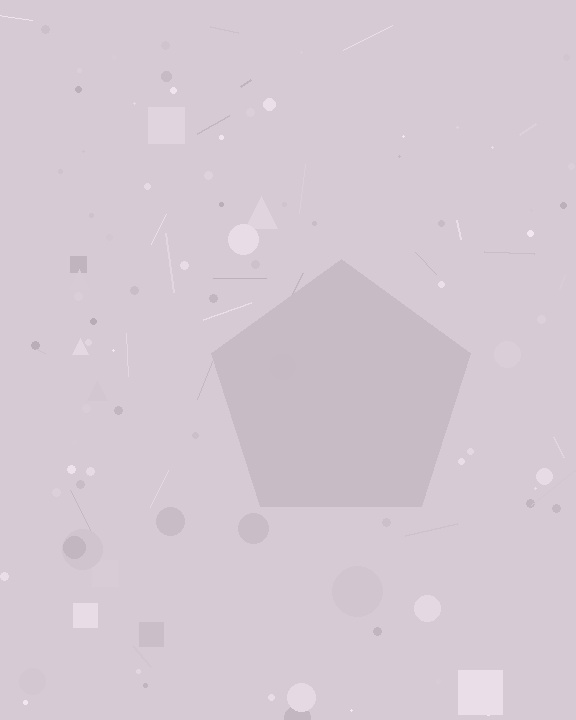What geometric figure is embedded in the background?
A pentagon is embedded in the background.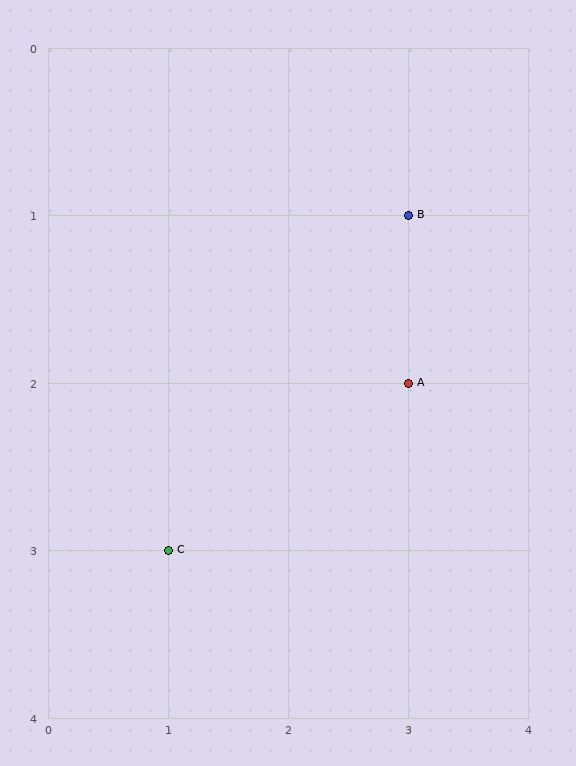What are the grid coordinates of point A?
Point A is at grid coordinates (3, 2).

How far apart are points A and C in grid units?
Points A and C are 2 columns and 1 row apart (about 2.2 grid units diagonally).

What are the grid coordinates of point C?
Point C is at grid coordinates (1, 3).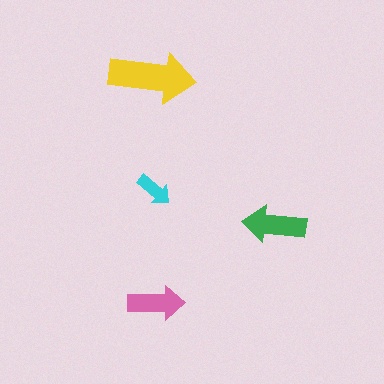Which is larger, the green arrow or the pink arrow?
The green one.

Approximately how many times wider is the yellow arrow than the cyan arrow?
About 2.5 times wider.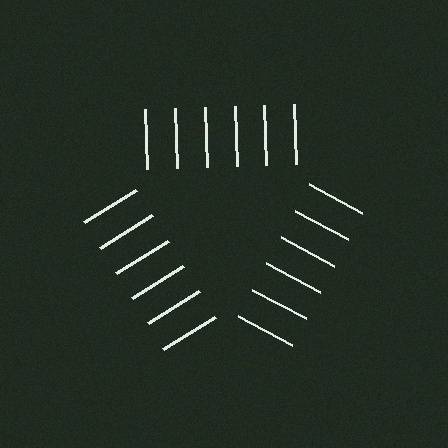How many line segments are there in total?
18 — 6 along each of the 3 edges.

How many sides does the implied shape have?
3 sides — the line-ends trace a triangle.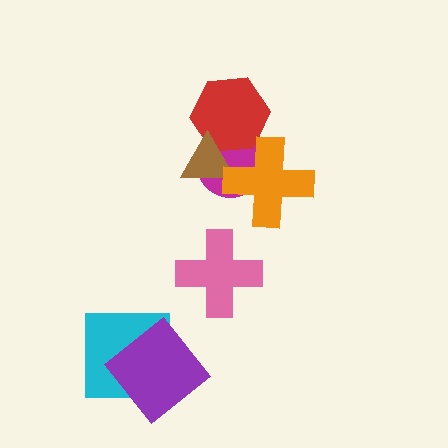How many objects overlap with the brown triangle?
3 objects overlap with the brown triangle.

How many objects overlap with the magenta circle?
3 objects overlap with the magenta circle.